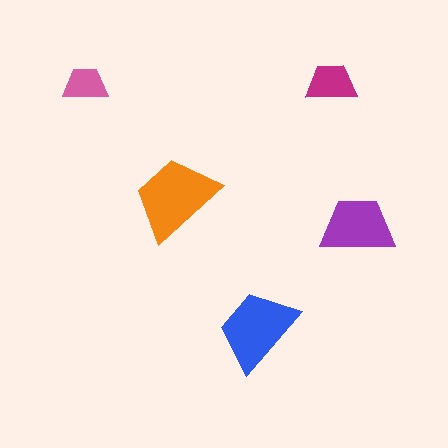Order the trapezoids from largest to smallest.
the orange one, the blue one, the purple one, the magenta one, the pink one.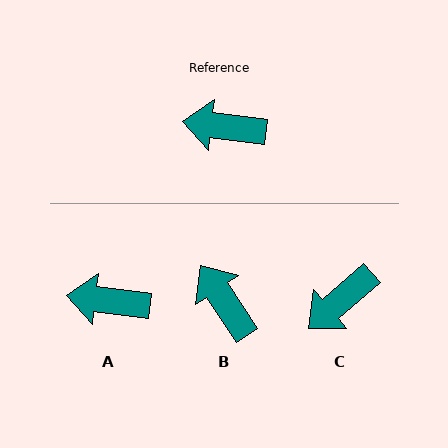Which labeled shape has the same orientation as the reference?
A.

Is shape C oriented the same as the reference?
No, it is off by about 48 degrees.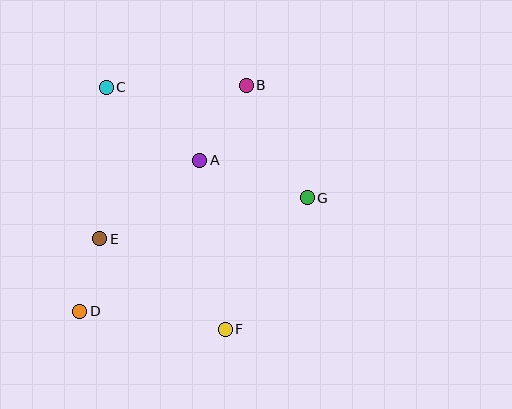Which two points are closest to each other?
Points D and E are closest to each other.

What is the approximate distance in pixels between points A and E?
The distance between A and E is approximately 127 pixels.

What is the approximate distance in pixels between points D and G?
The distance between D and G is approximately 254 pixels.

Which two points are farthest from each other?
Points B and D are farthest from each other.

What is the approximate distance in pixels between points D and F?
The distance between D and F is approximately 146 pixels.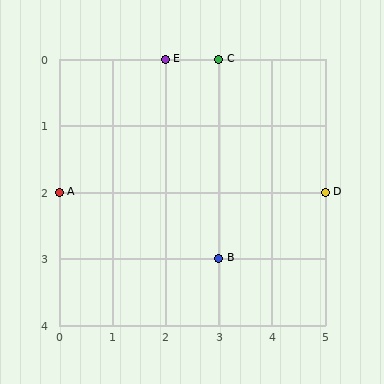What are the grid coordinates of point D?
Point D is at grid coordinates (5, 2).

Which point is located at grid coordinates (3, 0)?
Point C is at (3, 0).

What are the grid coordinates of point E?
Point E is at grid coordinates (2, 0).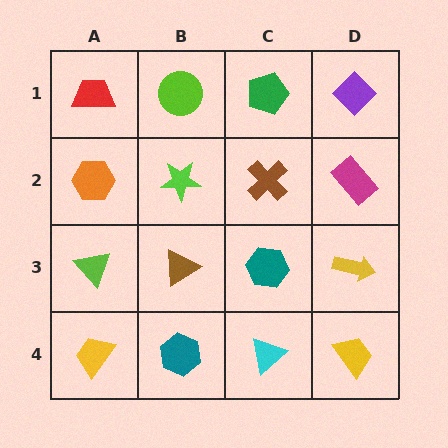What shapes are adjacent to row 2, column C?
A green pentagon (row 1, column C), a teal hexagon (row 3, column C), a lime star (row 2, column B), a magenta rectangle (row 2, column D).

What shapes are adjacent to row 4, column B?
A brown triangle (row 3, column B), a yellow trapezoid (row 4, column A), a cyan triangle (row 4, column C).